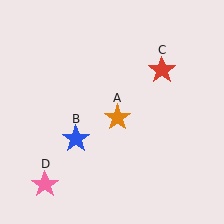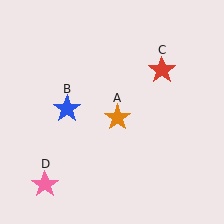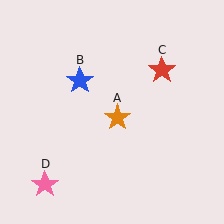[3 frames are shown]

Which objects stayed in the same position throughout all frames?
Orange star (object A) and red star (object C) and pink star (object D) remained stationary.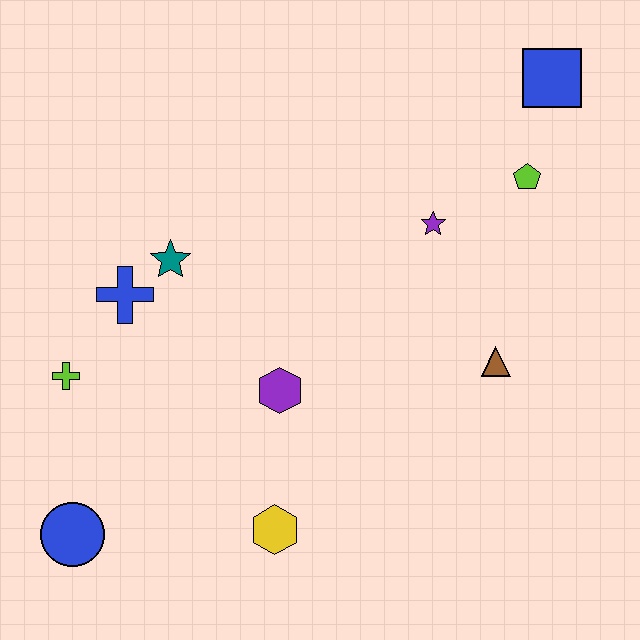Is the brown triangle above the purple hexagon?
Yes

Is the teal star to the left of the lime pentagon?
Yes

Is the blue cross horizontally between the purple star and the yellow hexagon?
No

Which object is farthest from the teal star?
The blue square is farthest from the teal star.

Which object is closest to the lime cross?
The blue cross is closest to the lime cross.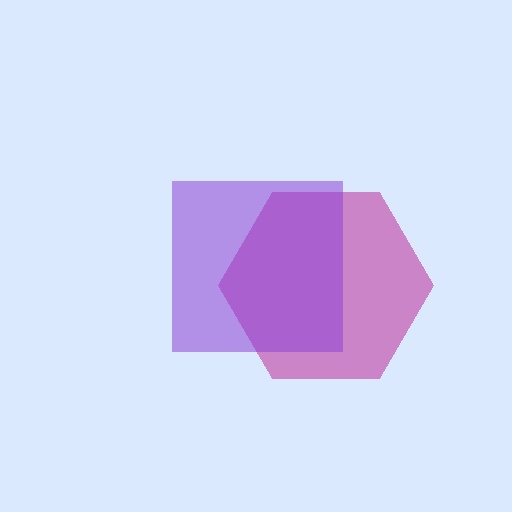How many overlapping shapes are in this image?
There are 2 overlapping shapes in the image.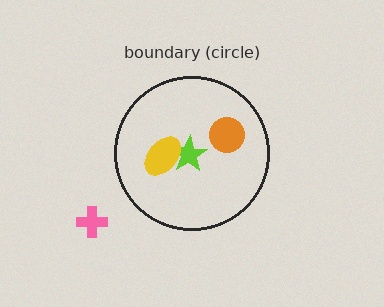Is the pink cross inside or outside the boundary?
Outside.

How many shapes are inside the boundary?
3 inside, 1 outside.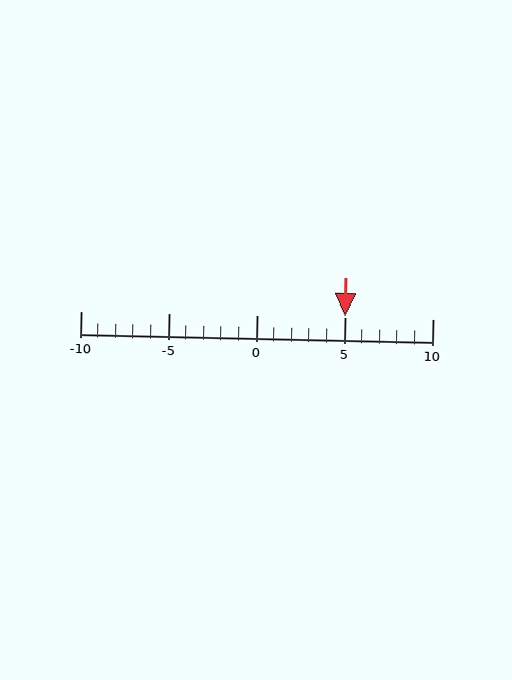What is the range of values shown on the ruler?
The ruler shows values from -10 to 10.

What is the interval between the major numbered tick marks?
The major tick marks are spaced 5 units apart.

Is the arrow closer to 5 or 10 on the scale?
The arrow is closer to 5.